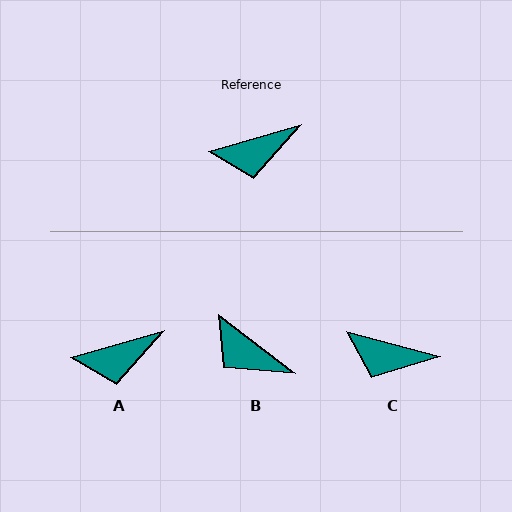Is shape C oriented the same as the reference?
No, it is off by about 31 degrees.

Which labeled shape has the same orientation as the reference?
A.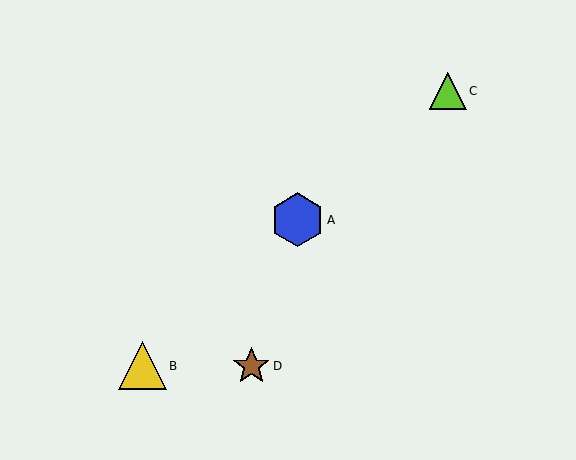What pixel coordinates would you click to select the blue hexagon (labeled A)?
Click at (297, 220) to select the blue hexagon A.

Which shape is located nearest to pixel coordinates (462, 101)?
The lime triangle (labeled C) at (448, 91) is nearest to that location.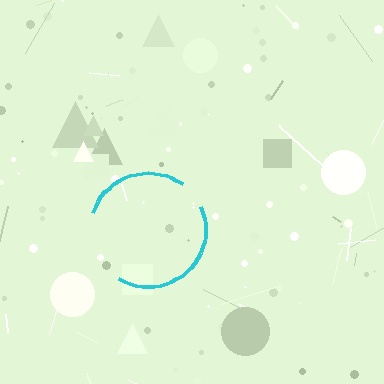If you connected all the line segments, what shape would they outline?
They would outline a circle.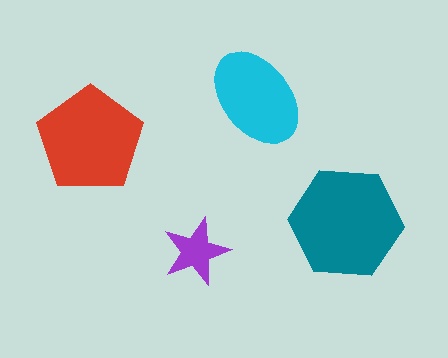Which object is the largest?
The teal hexagon.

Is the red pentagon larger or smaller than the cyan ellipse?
Larger.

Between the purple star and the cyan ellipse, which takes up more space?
The cyan ellipse.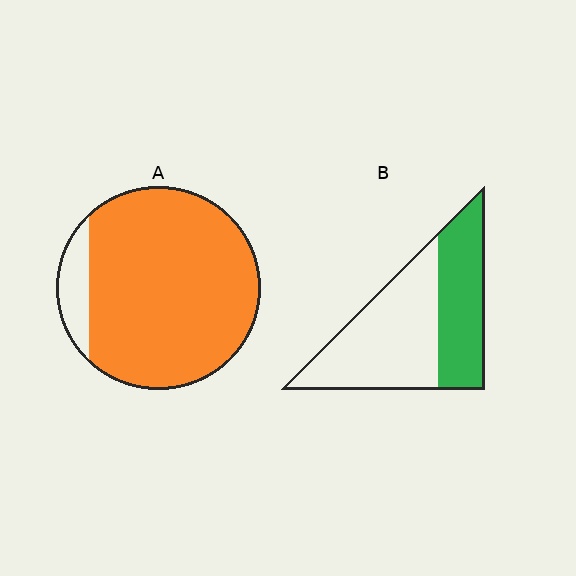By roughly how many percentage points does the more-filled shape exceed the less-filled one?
By roughly 50 percentage points (A over B).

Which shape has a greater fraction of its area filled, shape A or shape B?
Shape A.